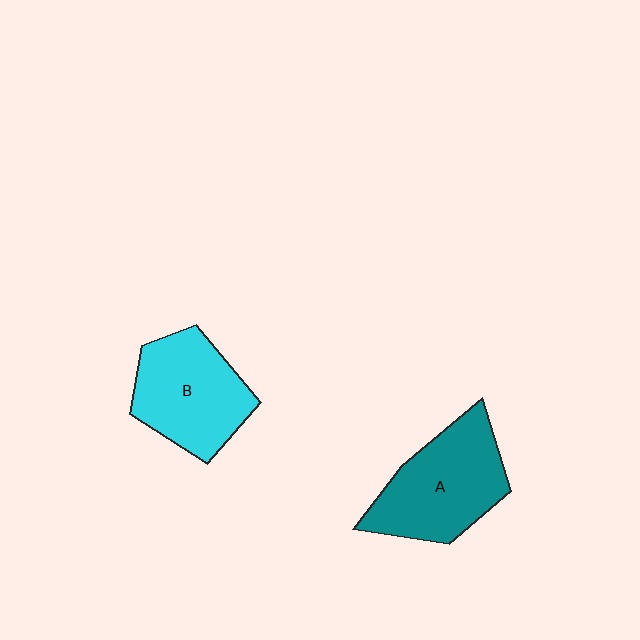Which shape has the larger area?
Shape A (teal).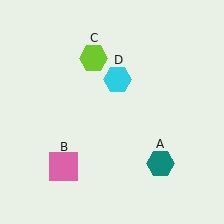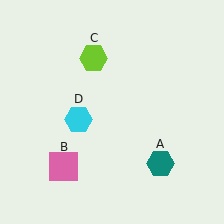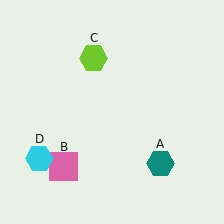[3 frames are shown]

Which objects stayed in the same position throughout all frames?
Teal hexagon (object A) and pink square (object B) and lime hexagon (object C) remained stationary.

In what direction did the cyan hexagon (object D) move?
The cyan hexagon (object D) moved down and to the left.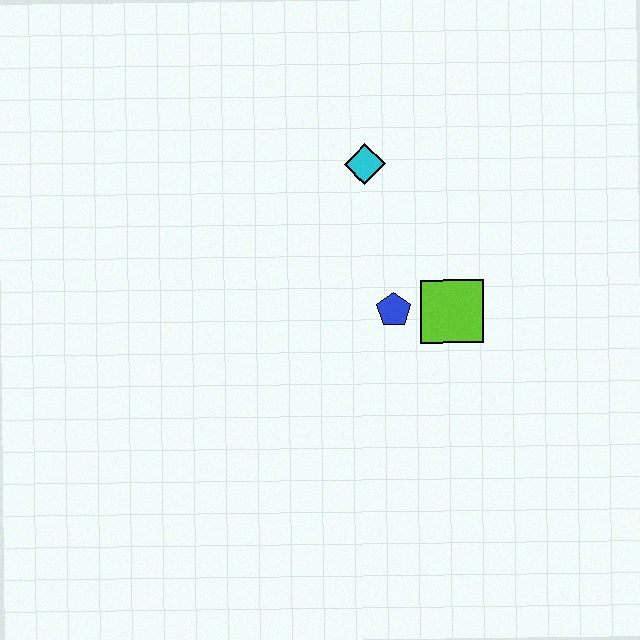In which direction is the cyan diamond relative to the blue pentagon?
The cyan diamond is above the blue pentagon.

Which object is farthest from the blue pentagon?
The cyan diamond is farthest from the blue pentagon.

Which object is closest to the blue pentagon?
The lime square is closest to the blue pentagon.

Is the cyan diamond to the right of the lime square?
No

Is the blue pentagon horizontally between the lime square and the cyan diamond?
Yes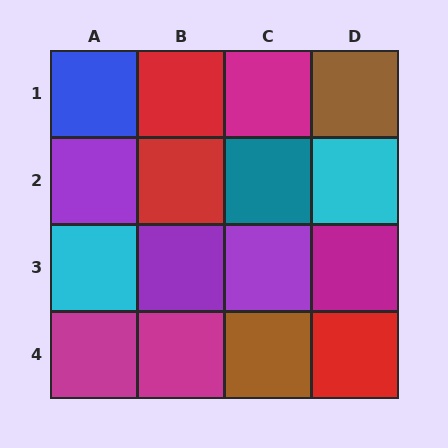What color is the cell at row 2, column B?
Red.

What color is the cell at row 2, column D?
Cyan.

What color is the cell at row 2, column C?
Teal.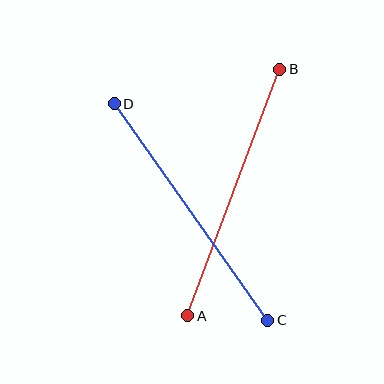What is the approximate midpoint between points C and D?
The midpoint is at approximately (191, 212) pixels.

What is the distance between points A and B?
The distance is approximately 263 pixels.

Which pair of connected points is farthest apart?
Points C and D are farthest apart.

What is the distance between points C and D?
The distance is approximately 265 pixels.